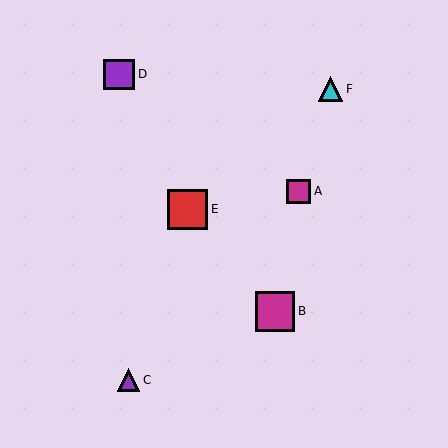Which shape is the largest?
The red square (labeled E) is the largest.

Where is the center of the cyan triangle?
The center of the cyan triangle is at (331, 89).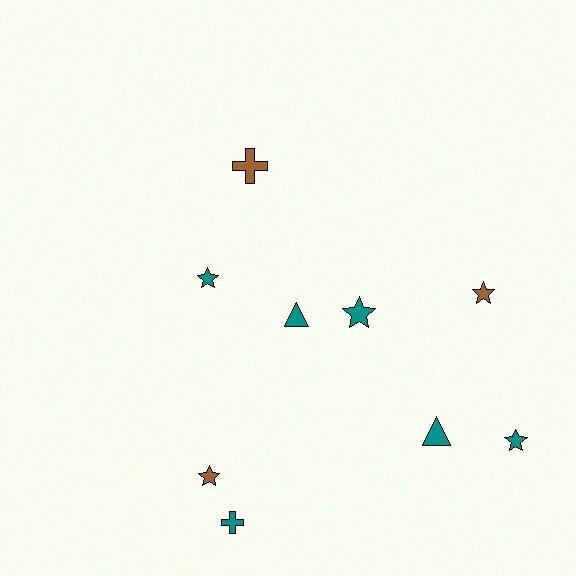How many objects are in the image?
There are 9 objects.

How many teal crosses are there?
There is 1 teal cross.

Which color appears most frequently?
Teal, with 6 objects.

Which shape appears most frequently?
Star, with 5 objects.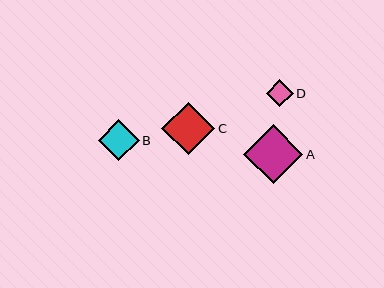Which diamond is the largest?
Diamond A is the largest with a size of approximately 60 pixels.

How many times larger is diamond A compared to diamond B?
Diamond A is approximately 1.5 times the size of diamond B.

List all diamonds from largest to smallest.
From largest to smallest: A, C, B, D.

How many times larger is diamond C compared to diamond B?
Diamond C is approximately 1.3 times the size of diamond B.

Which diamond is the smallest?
Diamond D is the smallest with a size of approximately 27 pixels.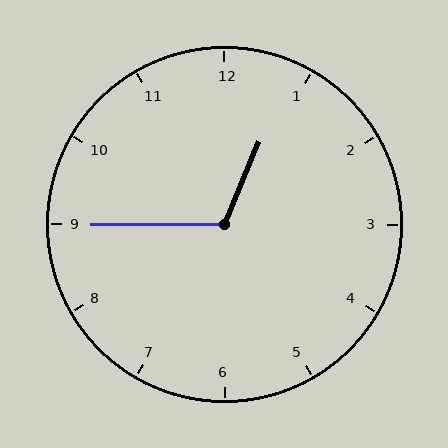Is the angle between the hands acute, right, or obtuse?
It is obtuse.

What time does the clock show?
12:45.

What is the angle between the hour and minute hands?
Approximately 112 degrees.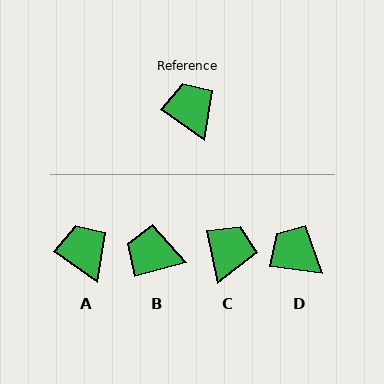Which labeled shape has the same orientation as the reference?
A.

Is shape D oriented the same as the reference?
No, it is off by about 28 degrees.